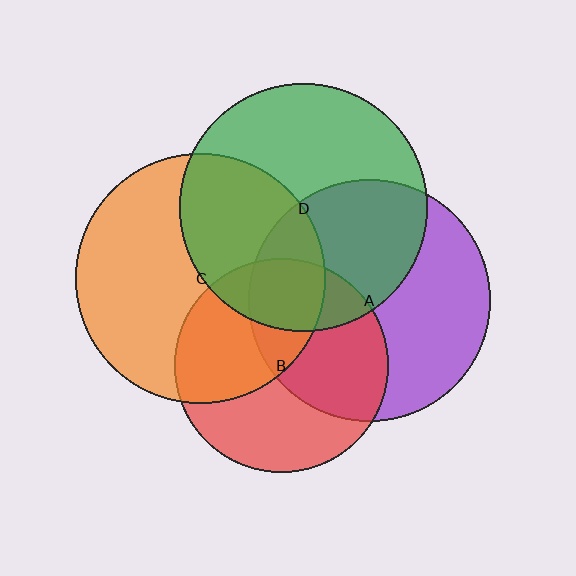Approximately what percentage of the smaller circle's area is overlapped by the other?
Approximately 45%.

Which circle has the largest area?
Circle C (orange).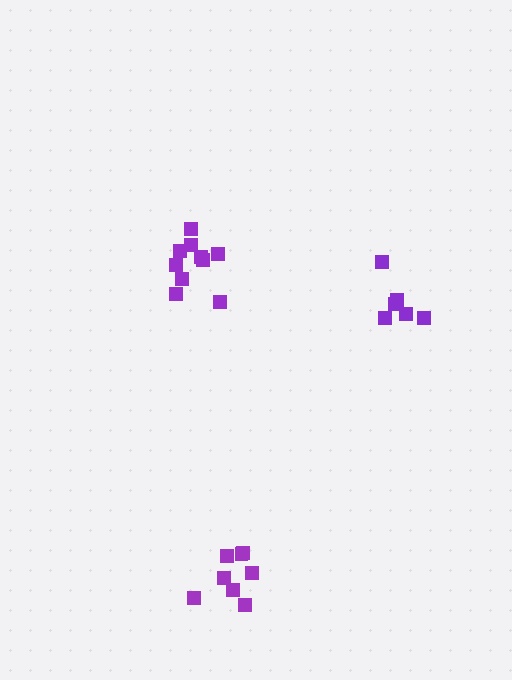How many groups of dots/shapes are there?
There are 3 groups.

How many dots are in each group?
Group 1: 8 dots, Group 2: 10 dots, Group 3: 6 dots (24 total).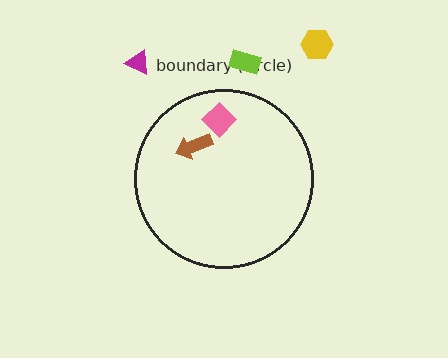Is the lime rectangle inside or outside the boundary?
Outside.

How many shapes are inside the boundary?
2 inside, 3 outside.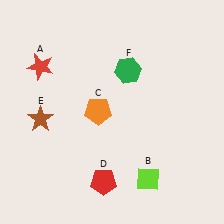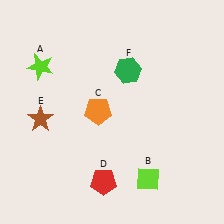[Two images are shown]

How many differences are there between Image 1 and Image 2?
There is 1 difference between the two images.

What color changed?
The star (A) changed from red in Image 1 to lime in Image 2.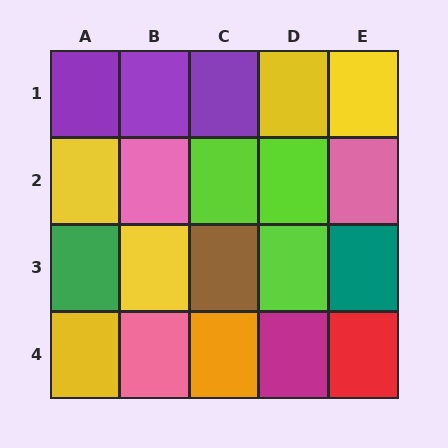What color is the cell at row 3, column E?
Teal.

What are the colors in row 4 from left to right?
Yellow, pink, orange, magenta, red.